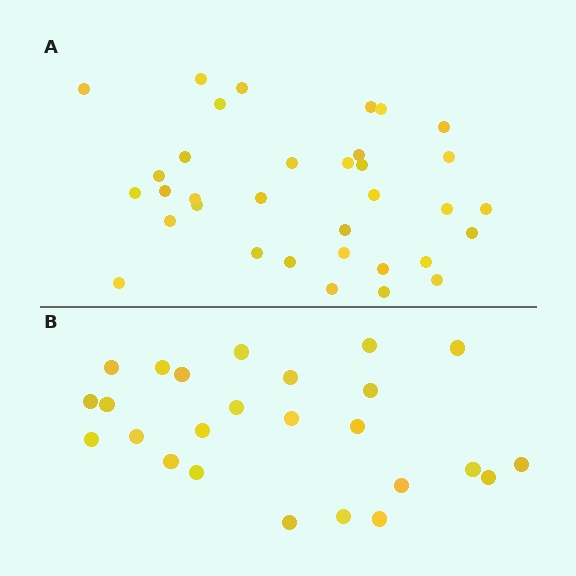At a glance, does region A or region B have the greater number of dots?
Region A (the top region) has more dots.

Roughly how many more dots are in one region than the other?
Region A has roughly 8 or so more dots than region B.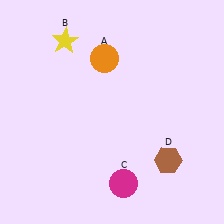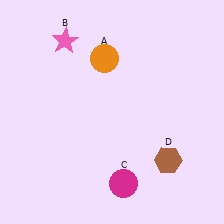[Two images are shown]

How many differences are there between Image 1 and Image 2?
There is 1 difference between the two images.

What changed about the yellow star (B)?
In Image 1, B is yellow. In Image 2, it changed to pink.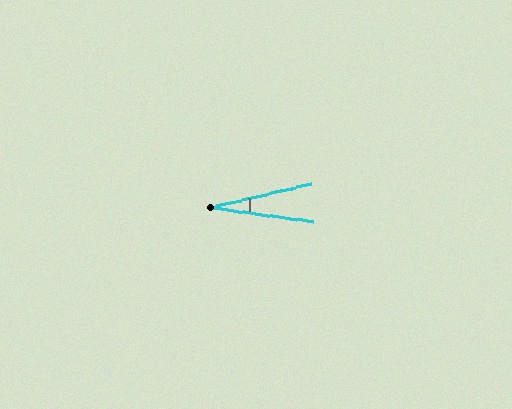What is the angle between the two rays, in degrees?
Approximately 21 degrees.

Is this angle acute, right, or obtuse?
It is acute.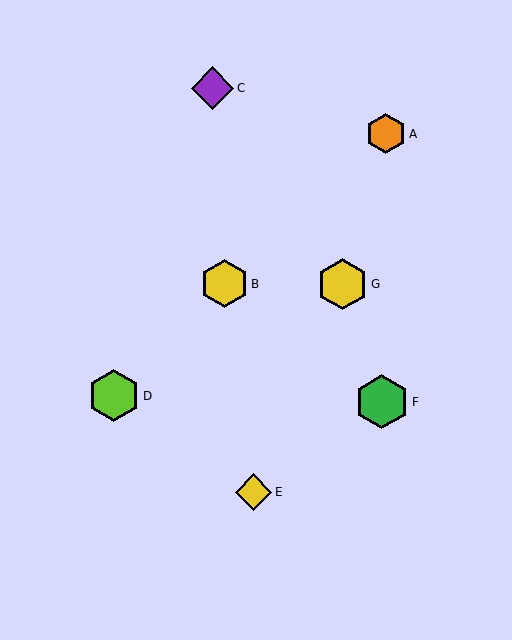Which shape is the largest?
The green hexagon (labeled F) is the largest.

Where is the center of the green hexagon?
The center of the green hexagon is at (382, 402).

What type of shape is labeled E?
Shape E is a yellow diamond.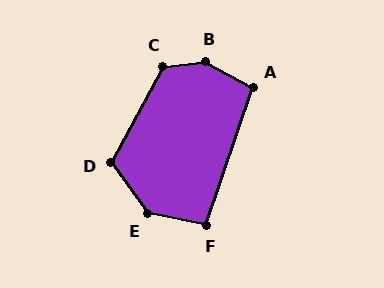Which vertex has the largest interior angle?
B, at approximately 146 degrees.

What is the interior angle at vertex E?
Approximately 136 degrees (obtuse).